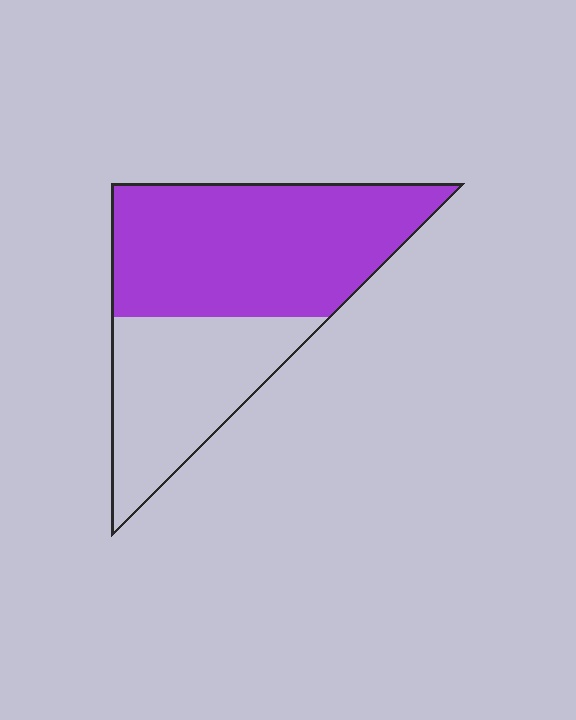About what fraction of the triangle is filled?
About five eighths (5/8).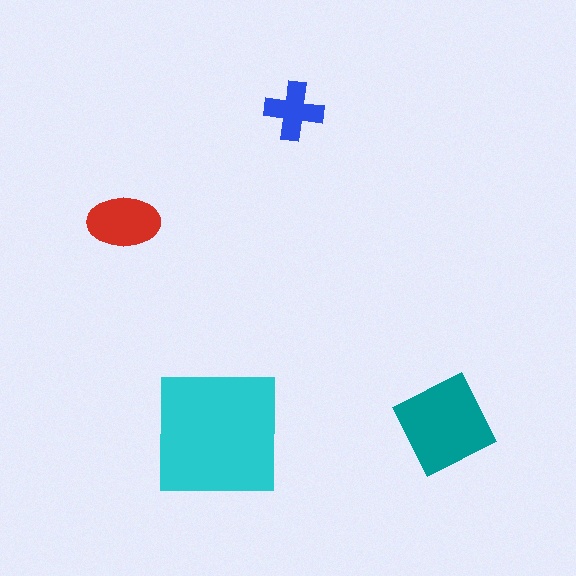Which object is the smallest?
The blue cross.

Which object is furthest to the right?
The teal diamond is rightmost.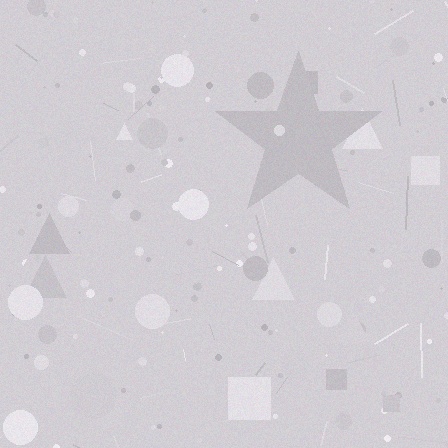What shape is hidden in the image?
A star is hidden in the image.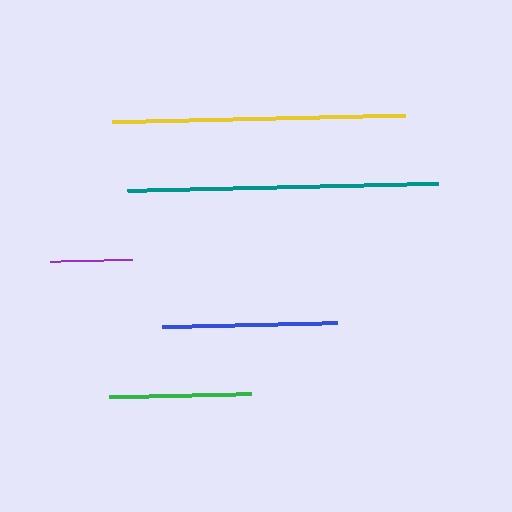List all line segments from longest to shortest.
From longest to shortest: teal, yellow, blue, green, purple.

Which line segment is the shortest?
The purple line is the shortest at approximately 81 pixels.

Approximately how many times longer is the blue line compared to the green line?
The blue line is approximately 1.2 times the length of the green line.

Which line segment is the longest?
The teal line is the longest at approximately 311 pixels.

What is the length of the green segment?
The green segment is approximately 142 pixels long.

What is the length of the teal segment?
The teal segment is approximately 311 pixels long.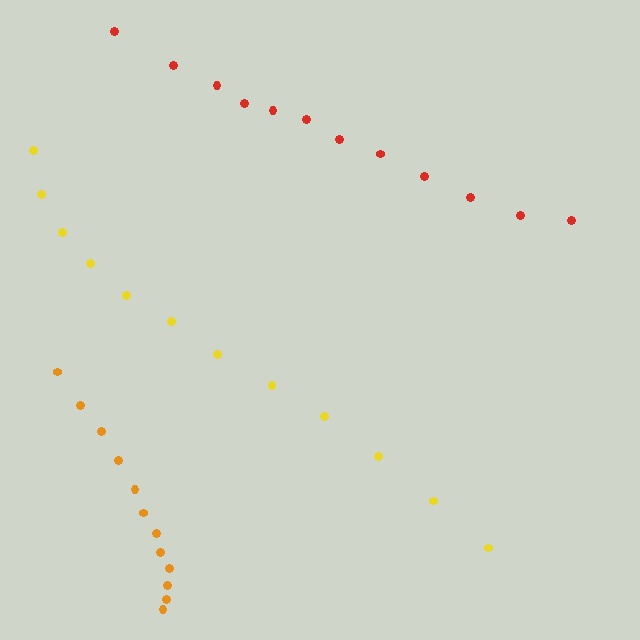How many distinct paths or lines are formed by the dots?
There are 3 distinct paths.